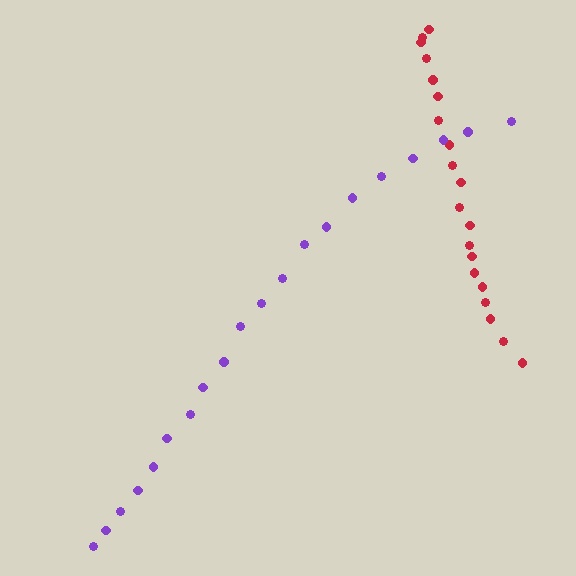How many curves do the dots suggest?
There are 2 distinct paths.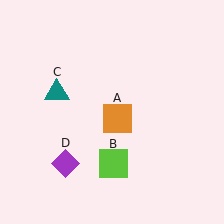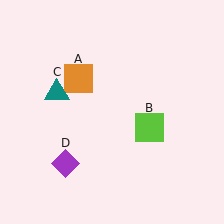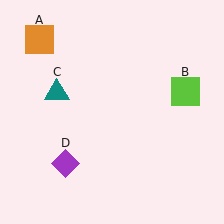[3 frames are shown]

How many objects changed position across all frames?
2 objects changed position: orange square (object A), lime square (object B).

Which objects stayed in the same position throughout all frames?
Teal triangle (object C) and purple diamond (object D) remained stationary.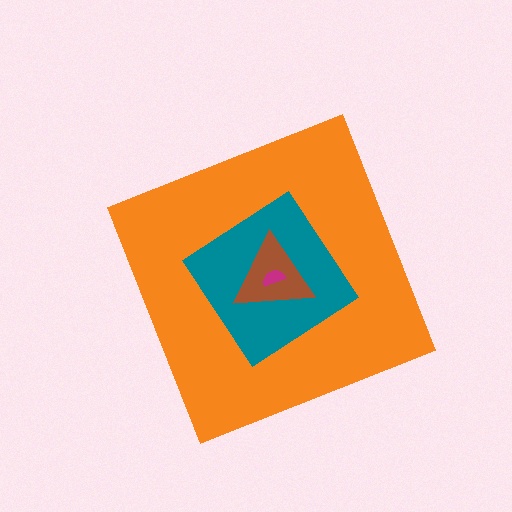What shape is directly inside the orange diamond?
The teal diamond.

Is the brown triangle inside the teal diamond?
Yes.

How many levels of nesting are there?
4.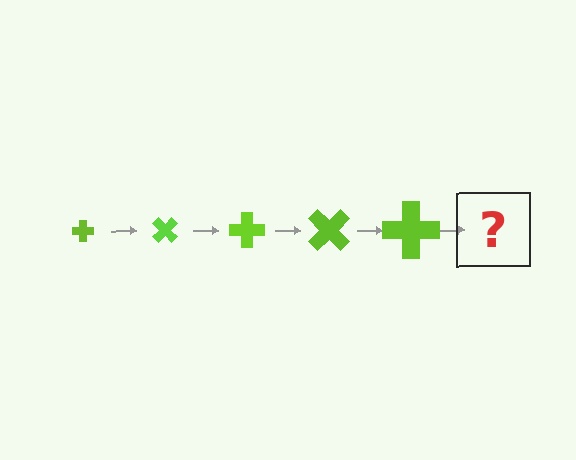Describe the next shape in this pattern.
It should be a cross, larger than the previous one and rotated 225 degrees from the start.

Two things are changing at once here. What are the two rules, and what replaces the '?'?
The two rules are that the cross grows larger each step and it rotates 45 degrees each step. The '?' should be a cross, larger than the previous one and rotated 225 degrees from the start.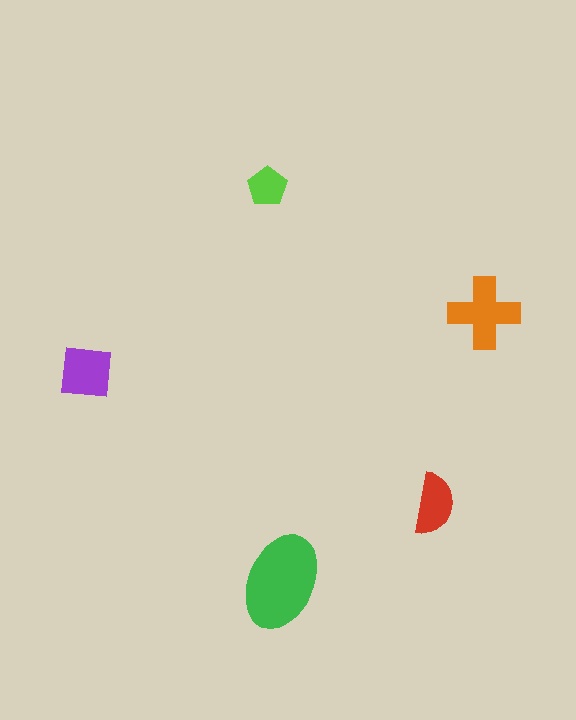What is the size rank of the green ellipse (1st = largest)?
1st.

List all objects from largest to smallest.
The green ellipse, the orange cross, the purple square, the red semicircle, the lime pentagon.